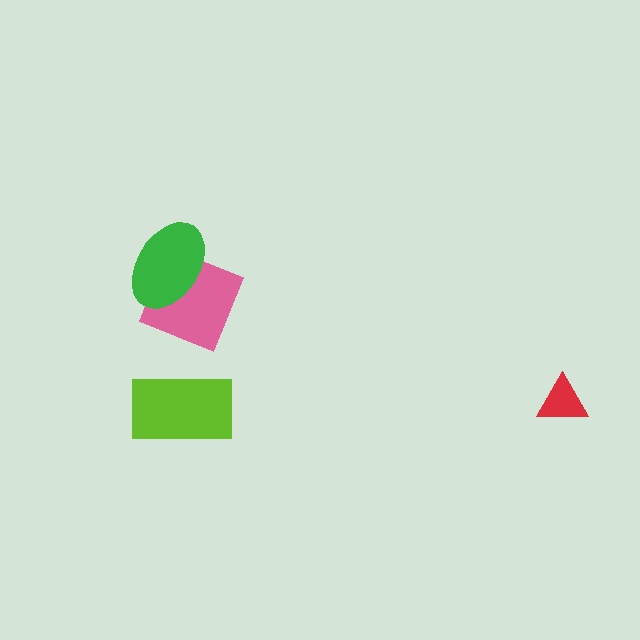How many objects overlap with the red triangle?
0 objects overlap with the red triangle.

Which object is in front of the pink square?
The green ellipse is in front of the pink square.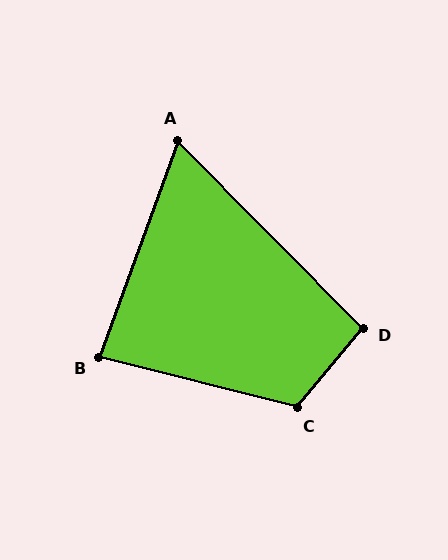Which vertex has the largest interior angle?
C, at approximately 115 degrees.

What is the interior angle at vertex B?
Approximately 84 degrees (acute).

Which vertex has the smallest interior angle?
A, at approximately 65 degrees.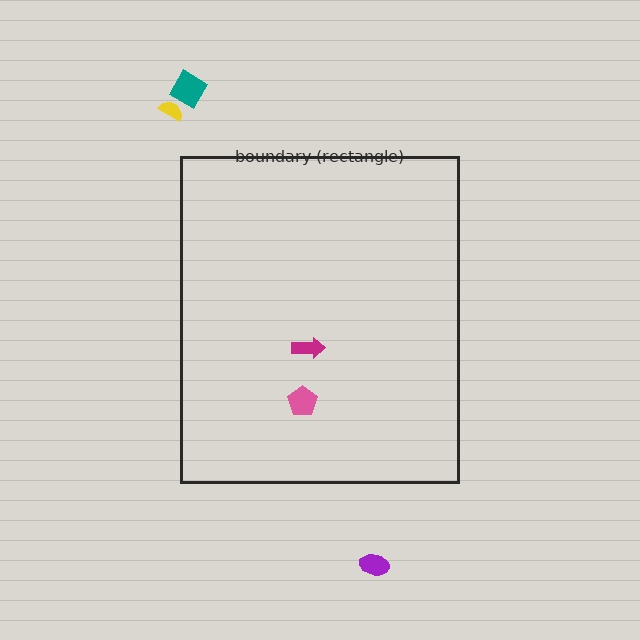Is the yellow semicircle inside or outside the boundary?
Outside.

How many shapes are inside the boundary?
2 inside, 3 outside.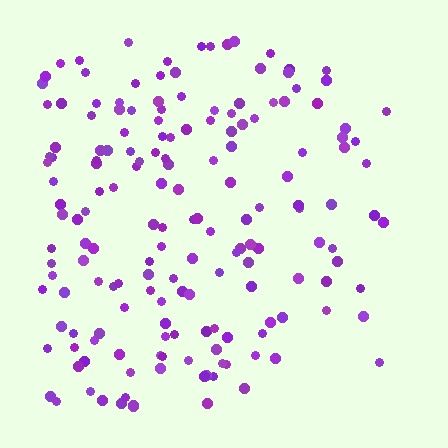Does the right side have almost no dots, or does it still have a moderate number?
Still a moderate number, just noticeably fewer than the left.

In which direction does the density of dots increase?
From right to left, with the left side densest.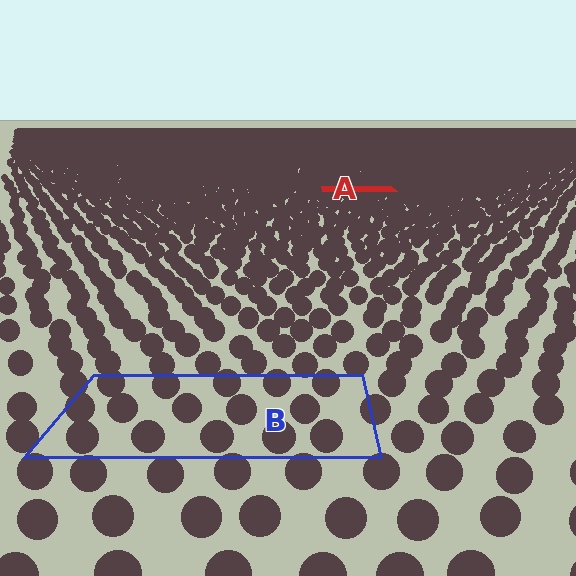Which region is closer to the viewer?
Region B is closer. The texture elements there are larger and more spread out.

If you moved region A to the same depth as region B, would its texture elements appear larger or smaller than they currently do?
They would appear larger. At a closer depth, the same texture elements are projected at a bigger on-screen size.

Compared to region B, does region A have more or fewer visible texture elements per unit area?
Region A has more texture elements per unit area — they are packed more densely because it is farther away.